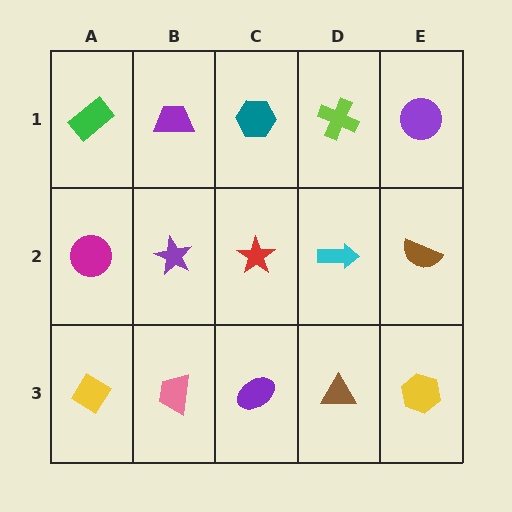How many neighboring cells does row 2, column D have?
4.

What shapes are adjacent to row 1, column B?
A purple star (row 2, column B), a green rectangle (row 1, column A), a teal hexagon (row 1, column C).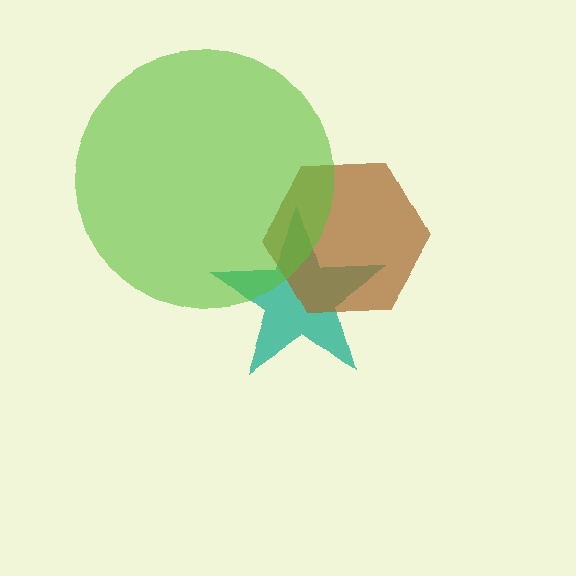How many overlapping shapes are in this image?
There are 3 overlapping shapes in the image.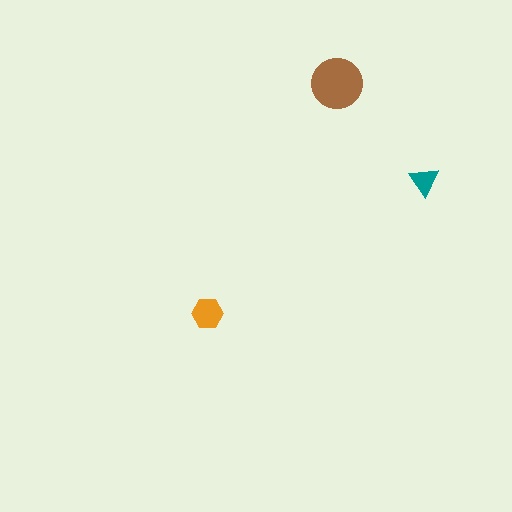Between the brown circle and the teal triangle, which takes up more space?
The brown circle.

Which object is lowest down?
The orange hexagon is bottommost.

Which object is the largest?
The brown circle.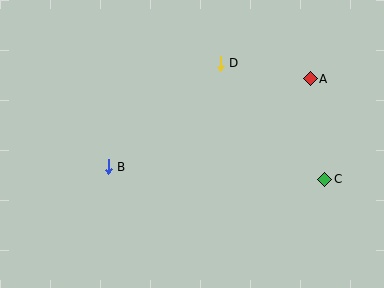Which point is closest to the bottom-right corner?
Point C is closest to the bottom-right corner.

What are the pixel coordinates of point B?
Point B is at (108, 167).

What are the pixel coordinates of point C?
Point C is at (325, 179).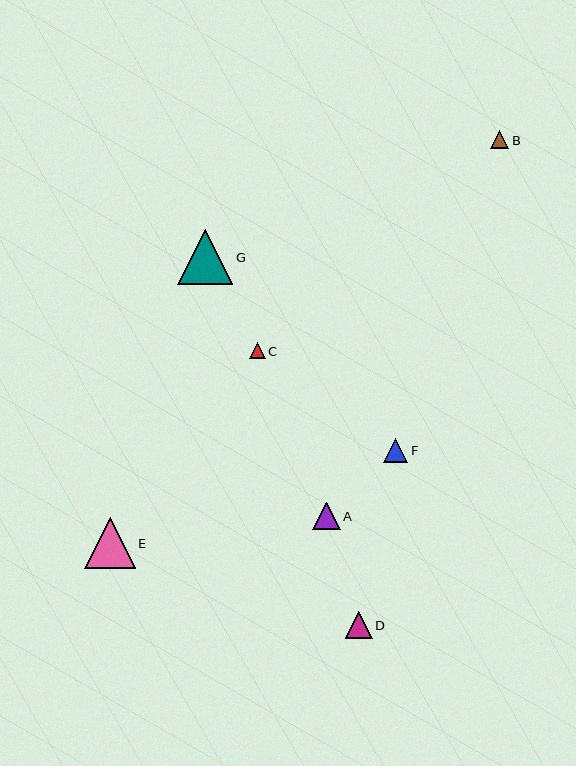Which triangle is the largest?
Triangle G is the largest with a size of approximately 55 pixels.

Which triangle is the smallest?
Triangle C is the smallest with a size of approximately 16 pixels.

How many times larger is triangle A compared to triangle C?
Triangle A is approximately 1.7 times the size of triangle C.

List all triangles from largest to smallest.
From largest to smallest: G, E, A, D, F, B, C.